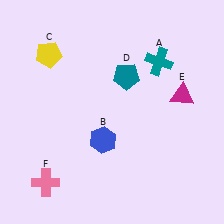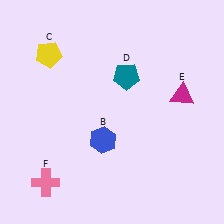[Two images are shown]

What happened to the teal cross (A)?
The teal cross (A) was removed in Image 2. It was in the top-right area of Image 1.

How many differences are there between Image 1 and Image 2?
There is 1 difference between the two images.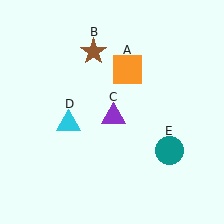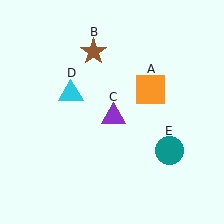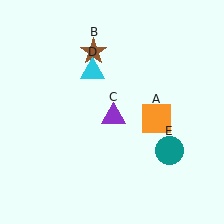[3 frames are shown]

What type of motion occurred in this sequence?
The orange square (object A), cyan triangle (object D) rotated clockwise around the center of the scene.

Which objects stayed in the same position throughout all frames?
Brown star (object B) and purple triangle (object C) and teal circle (object E) remained stationary.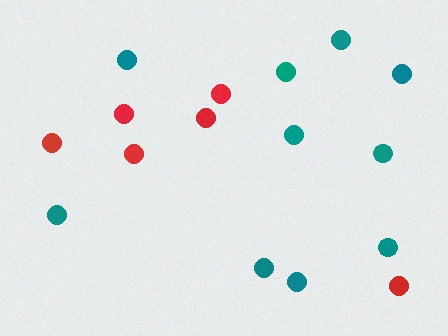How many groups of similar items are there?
There are 2 groups: one group of teal circles (10) and one group of red circles (6).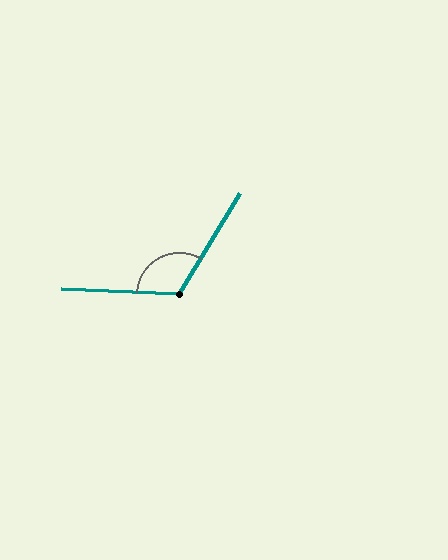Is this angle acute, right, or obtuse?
It is obtuse.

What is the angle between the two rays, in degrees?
Approximately 119 degrees.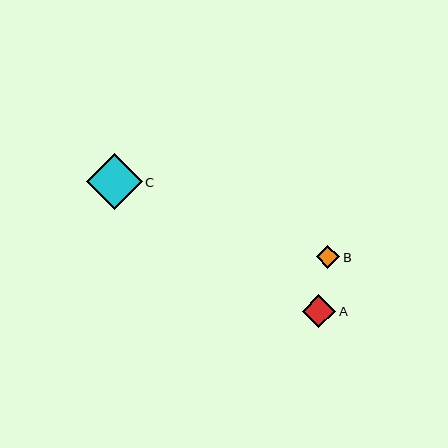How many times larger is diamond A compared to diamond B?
Diamond A is approximately 1.4 times the size of diamond B.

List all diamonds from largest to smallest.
From largest to smallest: C, A, B.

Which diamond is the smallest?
Diamond B is the smallest with a size of approximately 23 pixels.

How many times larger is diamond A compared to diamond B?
Diamond A is approximately 1.4 times the size of diamond B.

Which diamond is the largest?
Diamond C is the largest with a size of approximately 56 pixels.